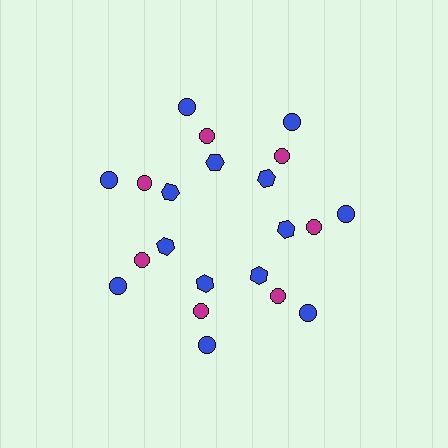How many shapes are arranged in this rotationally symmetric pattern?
There are 21 shapes, arranged in 7 groups of 3.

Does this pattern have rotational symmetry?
Yes, this pattern has 7-fold rotational symmetry. It looks the same after rotating 51 degrees around the center.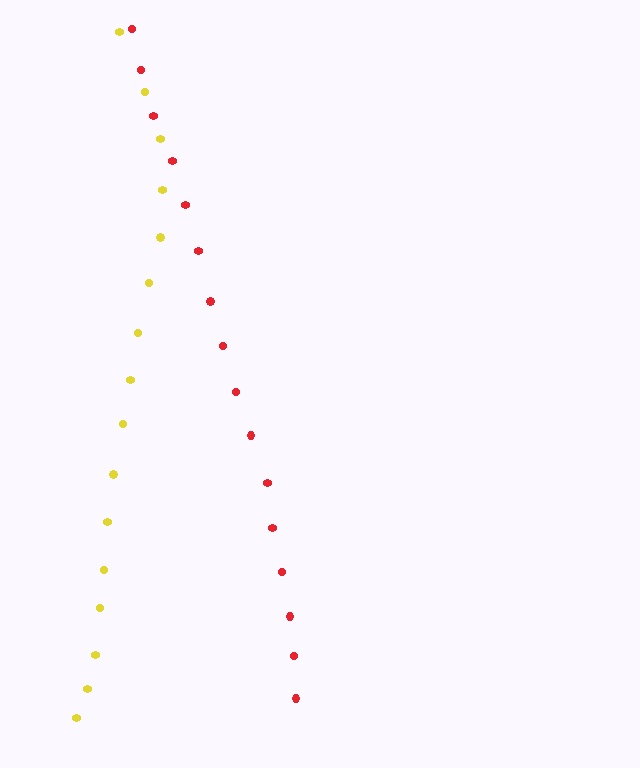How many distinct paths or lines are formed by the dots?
There are 2 distinct paths.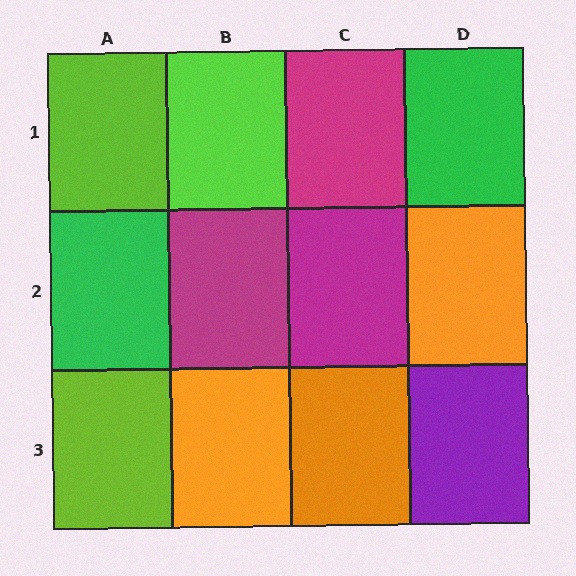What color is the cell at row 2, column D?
Orange.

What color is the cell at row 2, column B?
Magenta.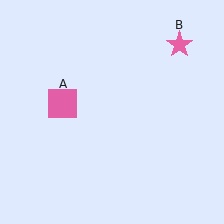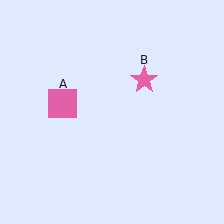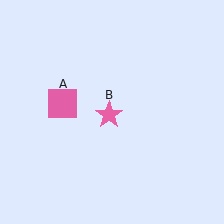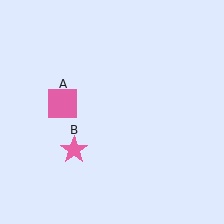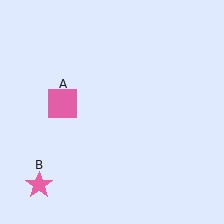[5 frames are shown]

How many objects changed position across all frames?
1 object changed position: pink star (object B).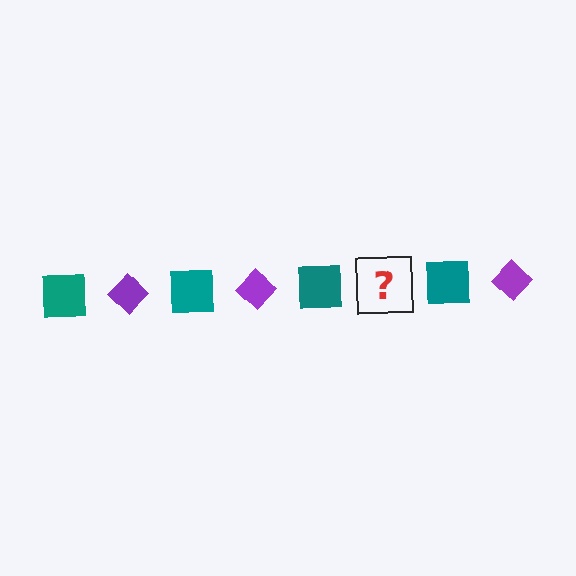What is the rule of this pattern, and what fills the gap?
The rule is that the pattern alternates between teal square and purple diamond. The gap should be filled with a purple diamond.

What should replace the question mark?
The question mark should be replaced with a purple diamond.